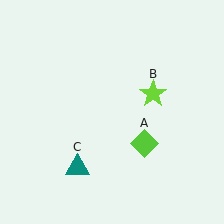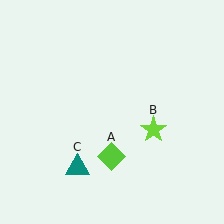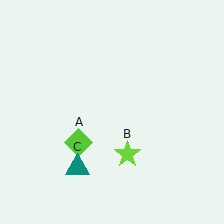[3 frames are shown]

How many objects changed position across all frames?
2 objects changed position: lime diamond (object A), lime star (object B).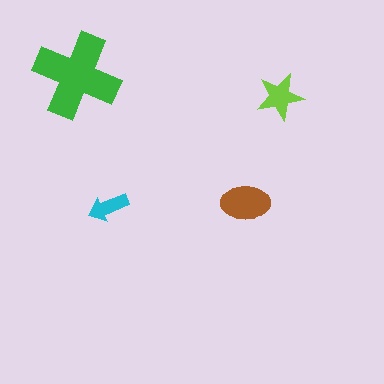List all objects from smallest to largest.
The cyan arrow, the lime star, the brown ellipse, the green cross.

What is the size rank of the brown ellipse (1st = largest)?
2nd.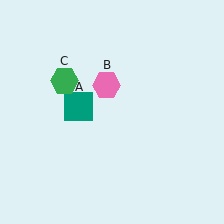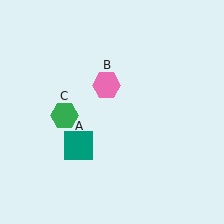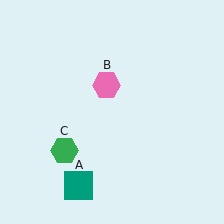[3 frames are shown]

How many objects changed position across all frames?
2 objects changed position: teal square (object A), green hexagon (object C).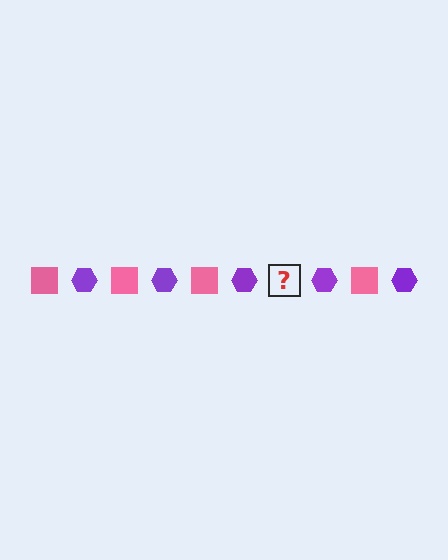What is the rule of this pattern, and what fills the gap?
The rule is that the pattern alternates between pink square and purple hexagon. The gap should be filled with a pink square.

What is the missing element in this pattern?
The missing element is a pink square.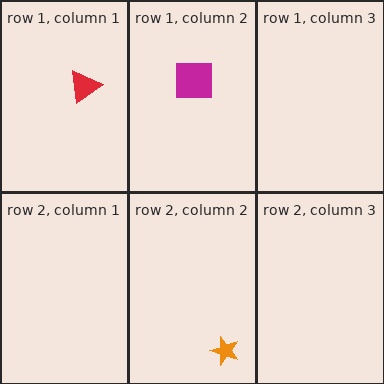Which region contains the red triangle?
The row 1, column 1 region.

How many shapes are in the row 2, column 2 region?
1.